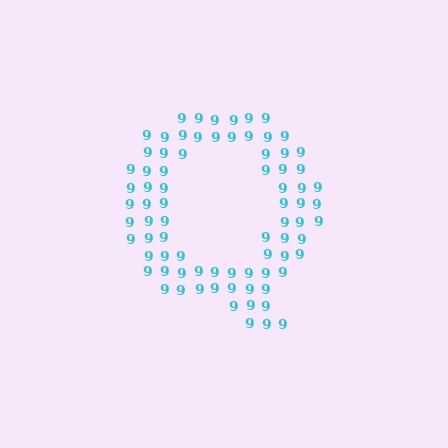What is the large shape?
The large shape is the letter Q.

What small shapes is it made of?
It is made of small digit 9's.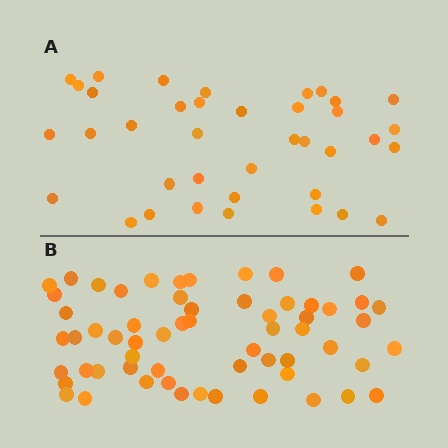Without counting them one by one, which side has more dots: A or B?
Region B (the bottom region) has more dots.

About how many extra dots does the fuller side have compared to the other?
Region B has approximately 20 more dots than region A.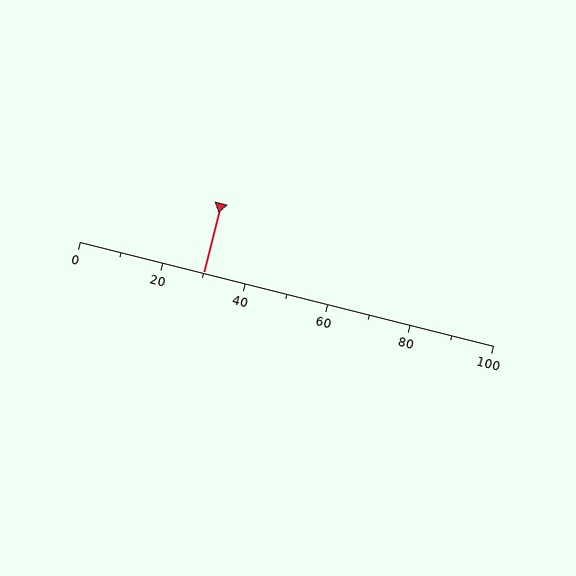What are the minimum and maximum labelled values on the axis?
The axis runs from 0 to 100.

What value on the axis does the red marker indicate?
The marker indicates approximately 30.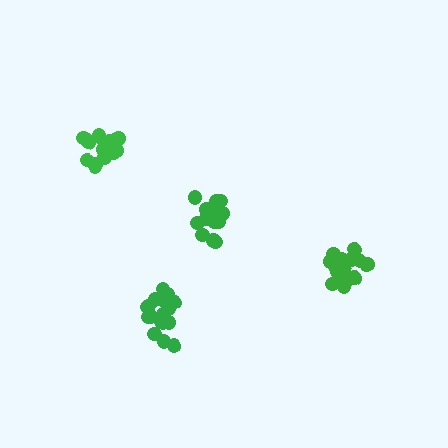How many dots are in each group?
Group 1: 17 dots, Group 2: 20 dots, Group 3: 17 dots, Group 4: 15 dots (69 total).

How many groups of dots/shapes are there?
There are 4 groups.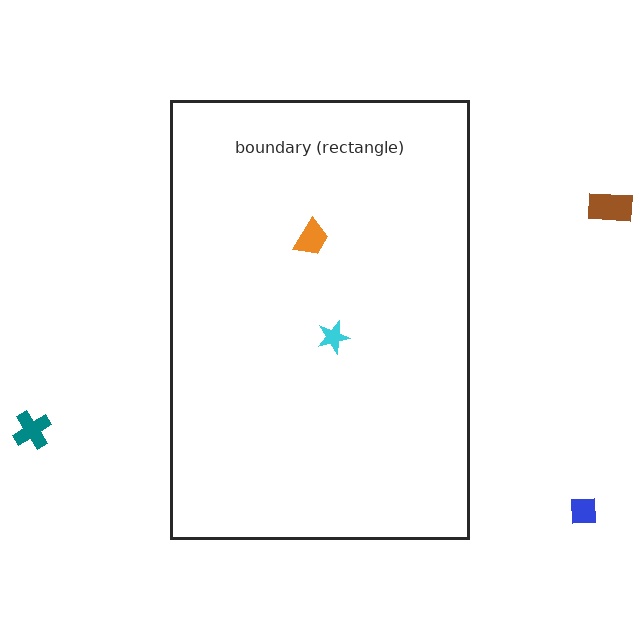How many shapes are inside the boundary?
2 inside, 3 outside.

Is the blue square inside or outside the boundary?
Outside.